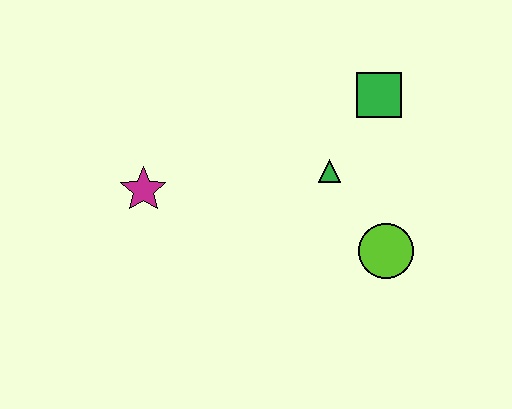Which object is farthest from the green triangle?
The magenta star is farthest from the green triangle.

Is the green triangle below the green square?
Yes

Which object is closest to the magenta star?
The green triangle is closest to the magenta star.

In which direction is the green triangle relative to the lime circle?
The green triangle is above the lime circle.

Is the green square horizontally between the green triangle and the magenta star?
No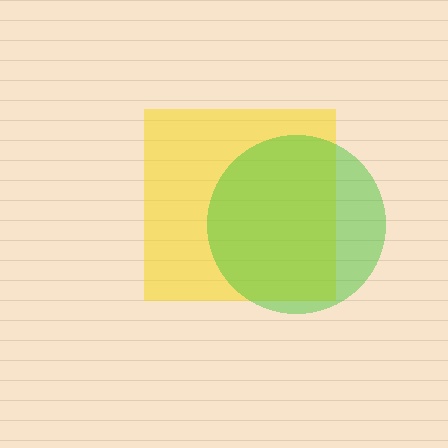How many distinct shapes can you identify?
There are 2 distinct shapes: a yellow square, a green circle.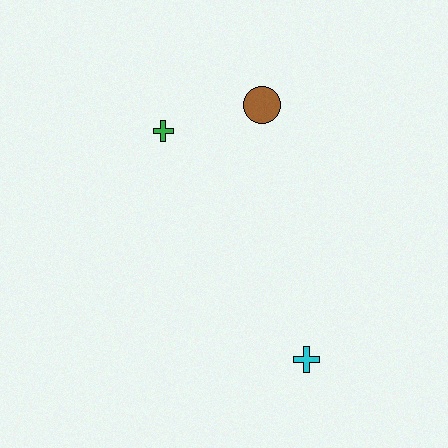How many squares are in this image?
There are no squares.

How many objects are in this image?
There are 3 objects.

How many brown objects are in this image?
There is 1 brown object.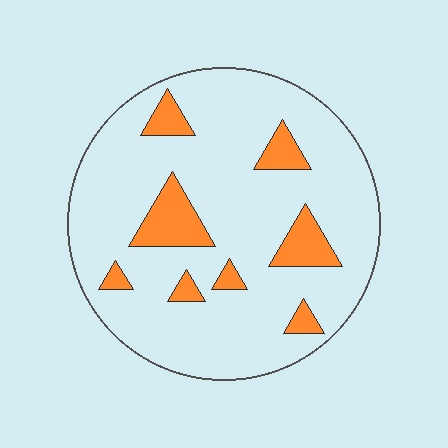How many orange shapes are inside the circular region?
8.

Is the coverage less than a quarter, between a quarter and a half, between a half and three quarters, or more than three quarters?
Less than a quarter.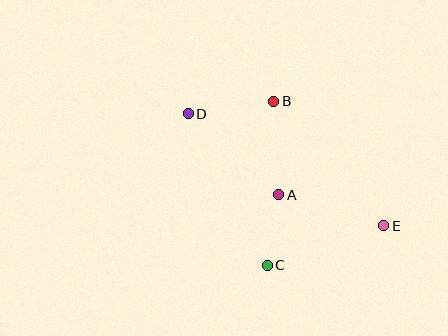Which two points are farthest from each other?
Points D and E are farthest from each other.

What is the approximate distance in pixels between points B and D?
The distance between B and D is approximately 86 pixels.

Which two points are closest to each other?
Points A and C are closest to each other.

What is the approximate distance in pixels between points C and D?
The distance between C and D is approximately 171 pixels.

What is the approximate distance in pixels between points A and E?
The distance between A and E is approximately 110 pixels.